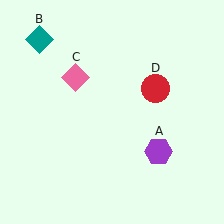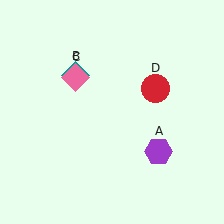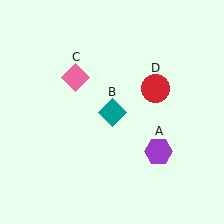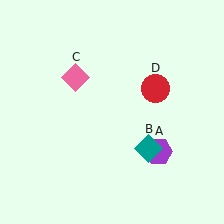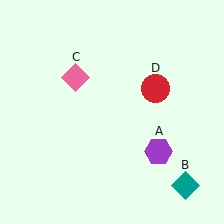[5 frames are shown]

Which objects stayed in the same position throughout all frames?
Purple hexagon (object A) and pink diamond (object C) and red circle (object D) remained stationary.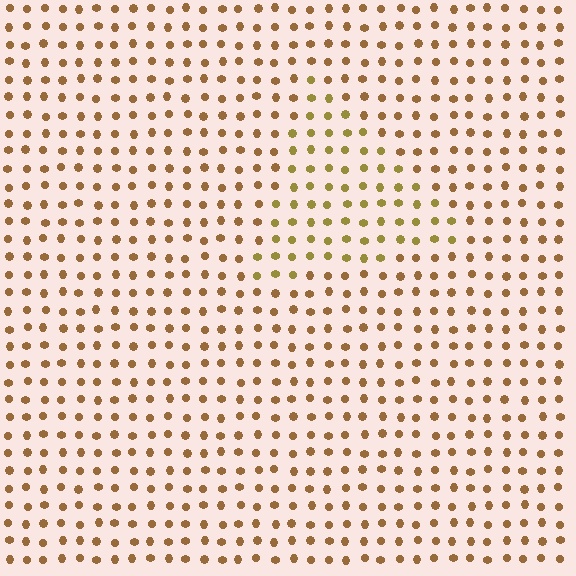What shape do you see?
I see a triangle.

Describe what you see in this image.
The image is filled with small brown elements in a uniform arrangement. A triangle-shaped region is visible where the elements are tinted to a slightly different hue, forming a subtle color boundary.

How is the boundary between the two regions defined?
The boundary is defined purely by a slight shift in hue (about 23 degrees). Spacing, size, and orientation are identical on both sides.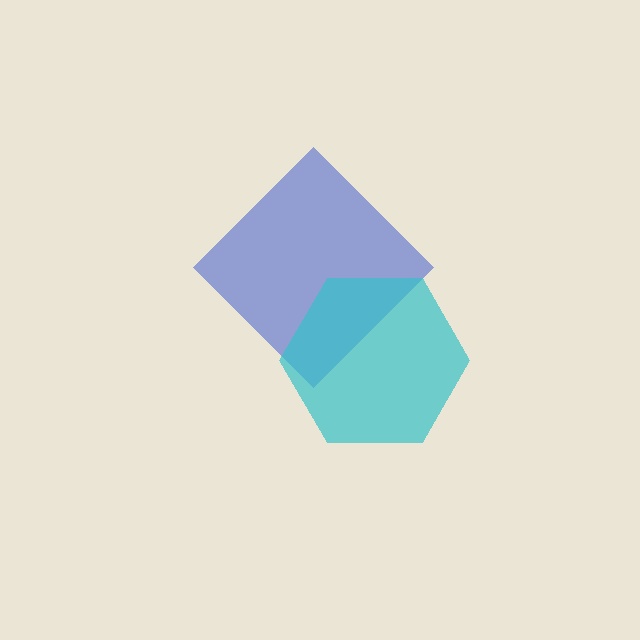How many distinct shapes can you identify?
There are 2 distinct shapes: a blue diamond, a cyan hexagon.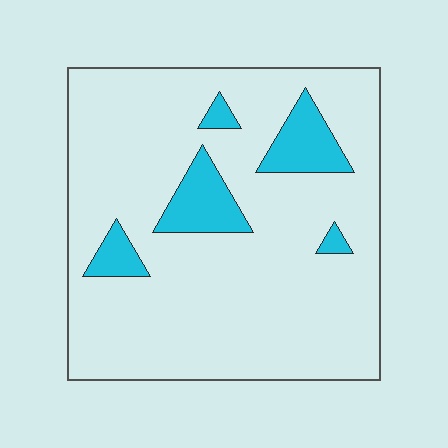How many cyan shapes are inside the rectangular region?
5.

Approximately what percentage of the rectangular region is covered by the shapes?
Approximately 15%.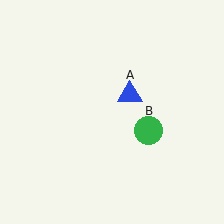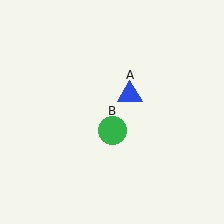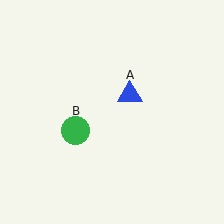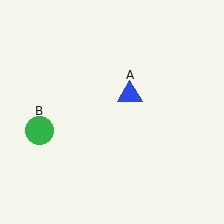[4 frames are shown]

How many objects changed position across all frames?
1 object changed position: green circle (object B).